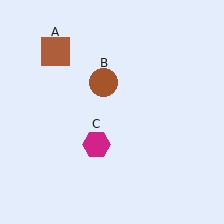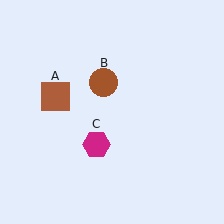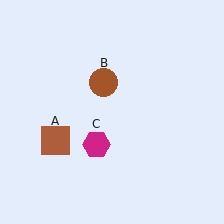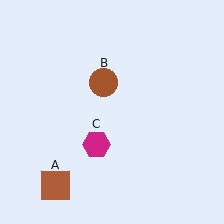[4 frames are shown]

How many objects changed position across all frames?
1 object changed position: brown square (object A).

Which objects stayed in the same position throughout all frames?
Brown circle (object B) and magenta hexagon (object C) remained stationary.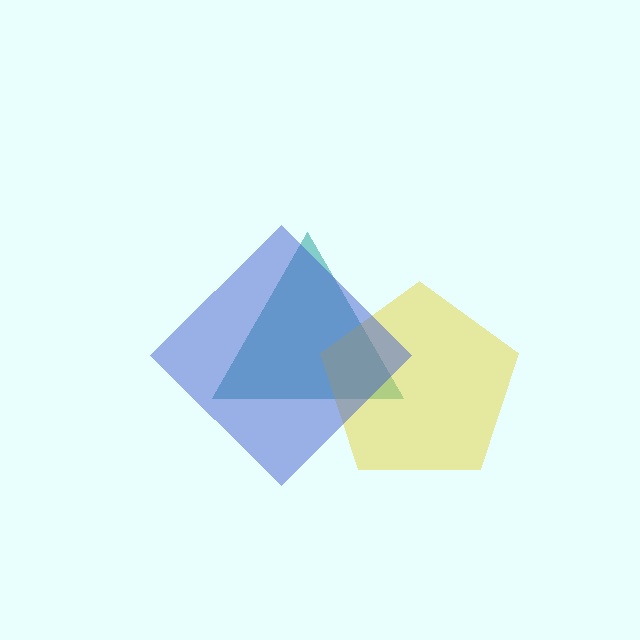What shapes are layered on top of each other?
The layered shapes are: a teal triangle, a yellow pentagon, a blue diamond.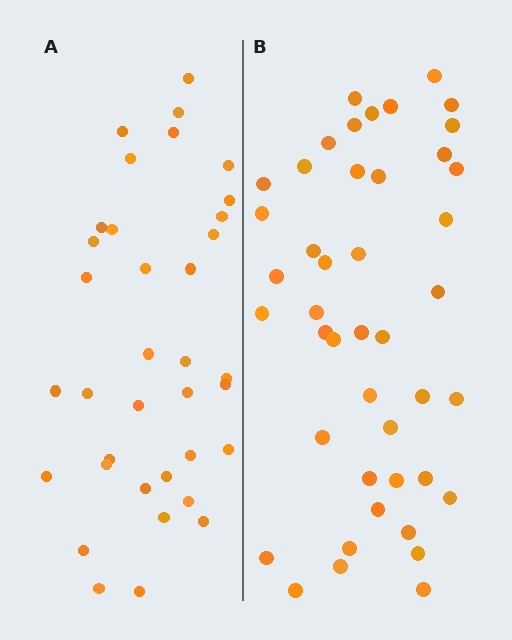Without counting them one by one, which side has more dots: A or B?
Region B (the right region) has more dots.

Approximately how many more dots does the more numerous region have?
Region B has roughly 8 or so more dots than region A.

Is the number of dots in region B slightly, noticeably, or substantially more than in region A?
Region B has only slightly more — the two regions are fairly close. The ratio is roughly 1.2 to 1.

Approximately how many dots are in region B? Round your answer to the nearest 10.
About 40 dots. (The exact count is 44, which rounds to 40.)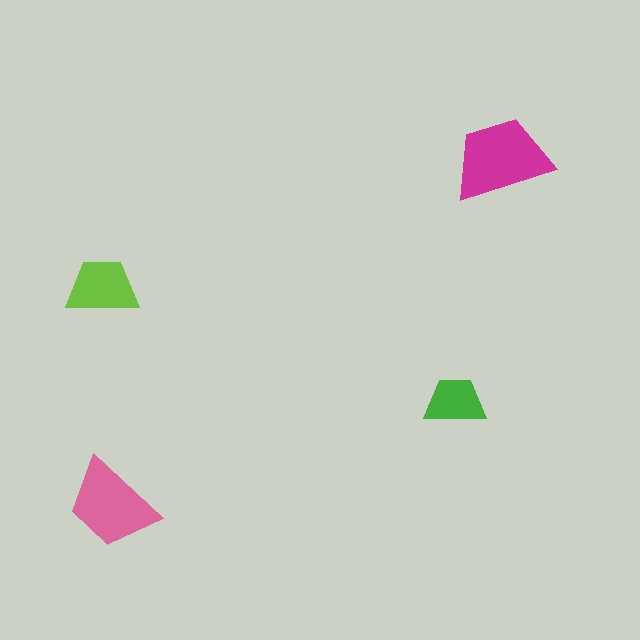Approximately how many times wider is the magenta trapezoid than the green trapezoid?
About 1.5 times wider.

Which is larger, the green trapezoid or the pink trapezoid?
The pink one.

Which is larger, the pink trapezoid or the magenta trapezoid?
The magenta one.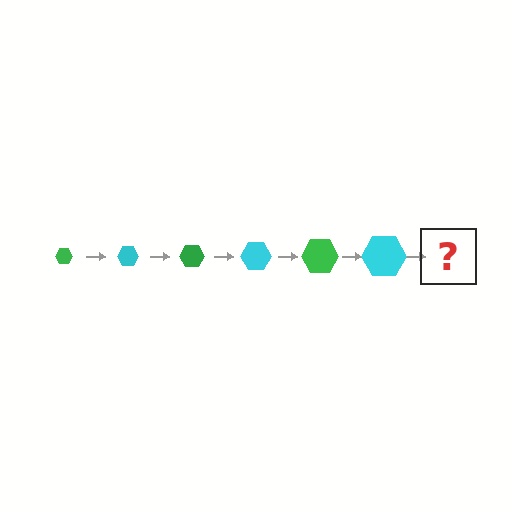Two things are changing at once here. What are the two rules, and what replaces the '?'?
The two rules are that the hexagon grows larger each step and the color cycles through green and cyan. The '?' should be a green hexagon, larger than the previous one.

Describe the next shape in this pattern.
It should be a green hexagon, larger than the previous one.